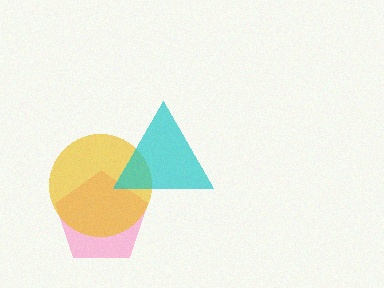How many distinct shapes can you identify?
There are 3 distinct shapes: a pink pentagon, a yellow circle, a cyan triangle.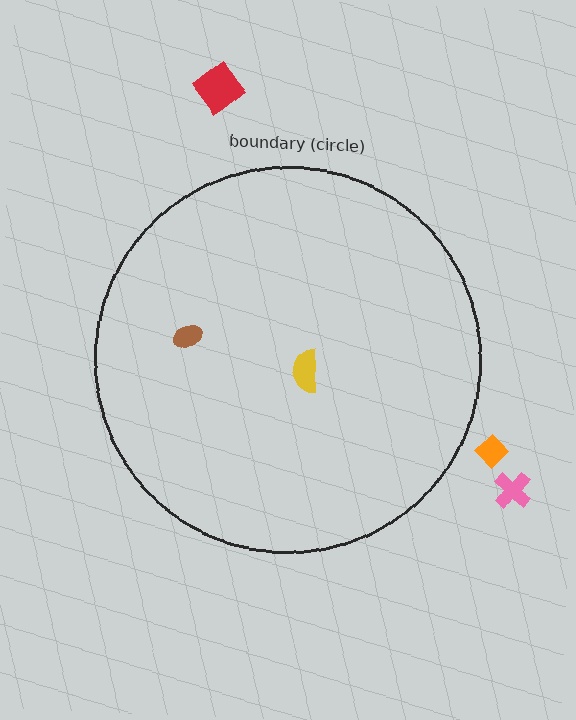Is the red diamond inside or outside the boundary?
Outside.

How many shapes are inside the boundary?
2 inside, 3 outside.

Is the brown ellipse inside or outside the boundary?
Inside.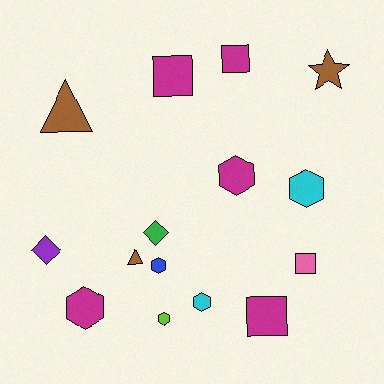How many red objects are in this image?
There are no red objects.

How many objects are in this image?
There are 15 objects.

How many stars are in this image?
There is 1 star.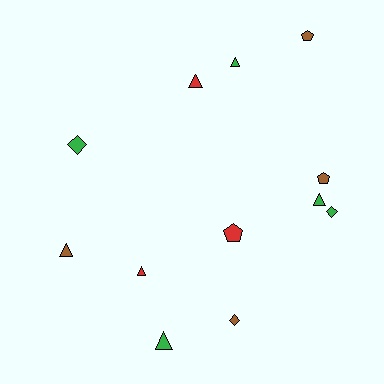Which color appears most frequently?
Green, with 5 objects.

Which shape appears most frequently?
Triangle, with 6 objects.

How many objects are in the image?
There are 12 objects.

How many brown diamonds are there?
There is 1 brown diamond.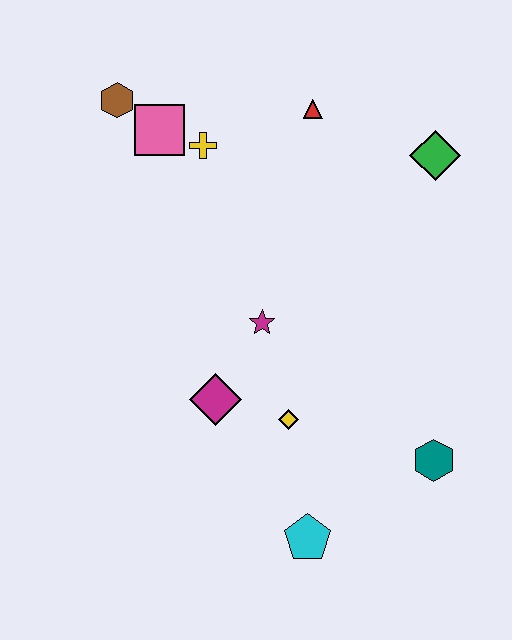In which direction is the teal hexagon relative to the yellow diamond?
The teal hexagon is to the right of the yellow diamond.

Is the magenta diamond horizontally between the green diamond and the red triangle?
No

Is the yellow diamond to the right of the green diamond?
No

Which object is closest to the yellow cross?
The pink square is closest to the yellow cross.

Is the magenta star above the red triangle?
No